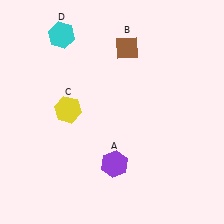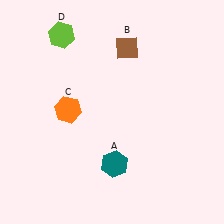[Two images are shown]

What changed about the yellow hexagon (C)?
In Image 1, C is yellow. In Image 2, it changed to orange.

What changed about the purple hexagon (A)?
In Image 1, A is purple. In Image 2, it changed to teal.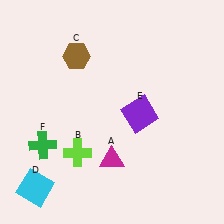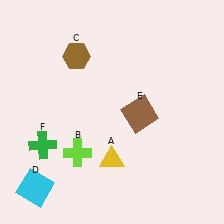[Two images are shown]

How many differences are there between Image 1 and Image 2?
There are 2 differences between the two images.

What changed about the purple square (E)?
In Image 1, E is purple. In Image 2, it changed to brown.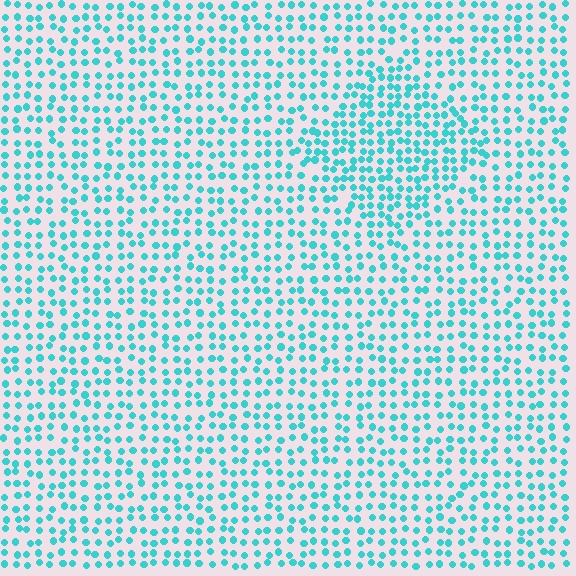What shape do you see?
I see a diamond.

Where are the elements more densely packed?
The elements are more densely packed inside the diamond boundary.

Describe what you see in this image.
The image contains small cyan elements arranged at two different densities. A diamond-shaped region is visible where the elements are more densely packed than the surrounding area.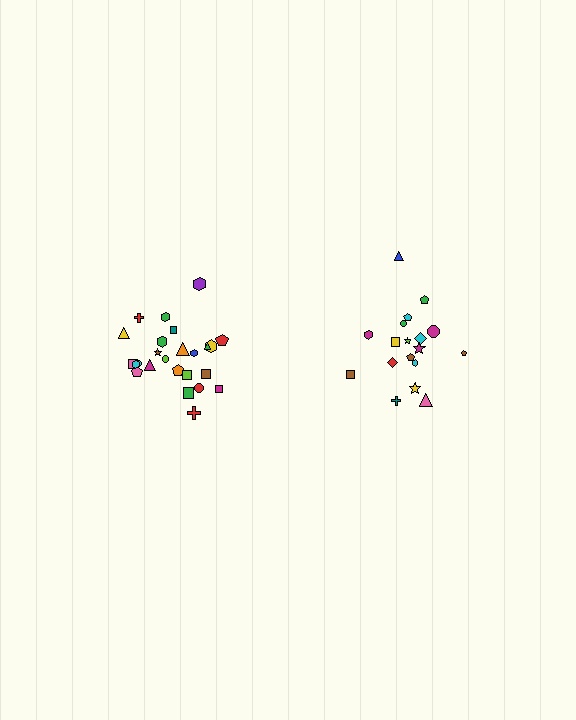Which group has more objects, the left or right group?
The left group.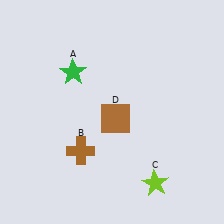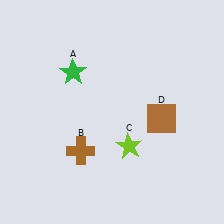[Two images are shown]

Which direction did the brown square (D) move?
The brown square (D) moved right.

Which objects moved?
The objects that moved are: the lime star (C), the brown square (D).